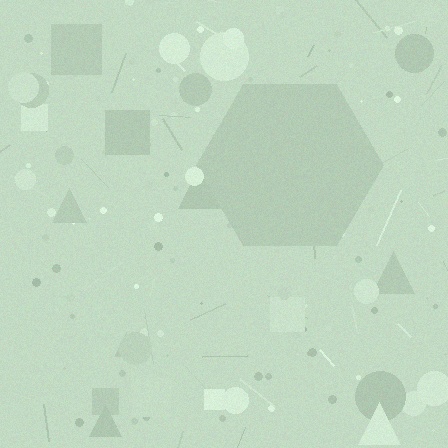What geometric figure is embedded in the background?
A hexagon is embedded in the background.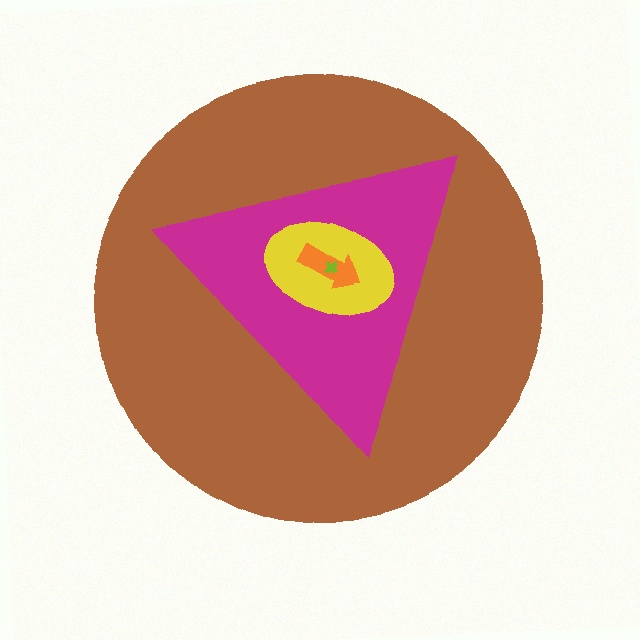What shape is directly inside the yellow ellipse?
The orange arrow.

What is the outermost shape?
The brown circle.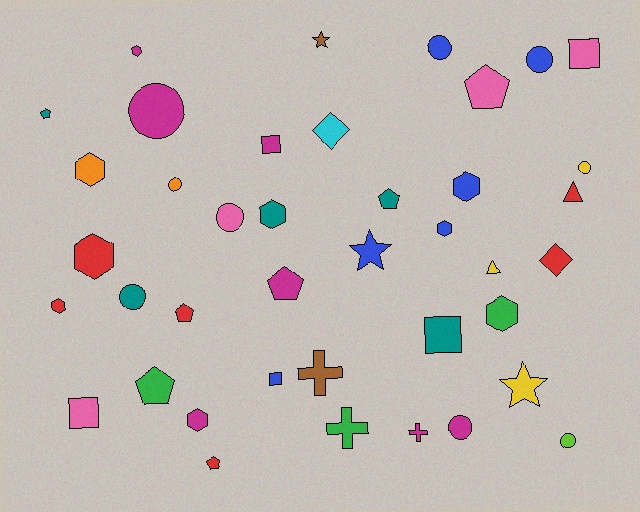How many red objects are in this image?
There are 6 red objects.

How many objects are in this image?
There are 40 objects.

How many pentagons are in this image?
There are 7 pentagons.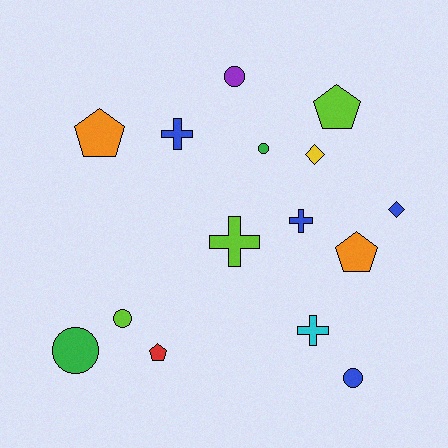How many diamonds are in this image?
There are 2 diamonds.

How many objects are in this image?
There are 15 objects.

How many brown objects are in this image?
There are no brown objects.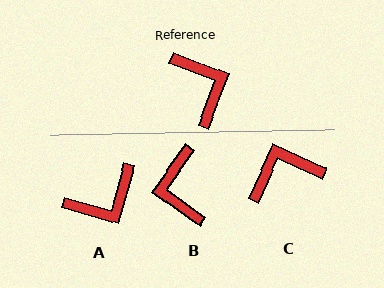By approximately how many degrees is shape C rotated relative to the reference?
Approximately 86 degrees counter-clockwise.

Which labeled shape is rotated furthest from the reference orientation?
B, about 165 degrees away.